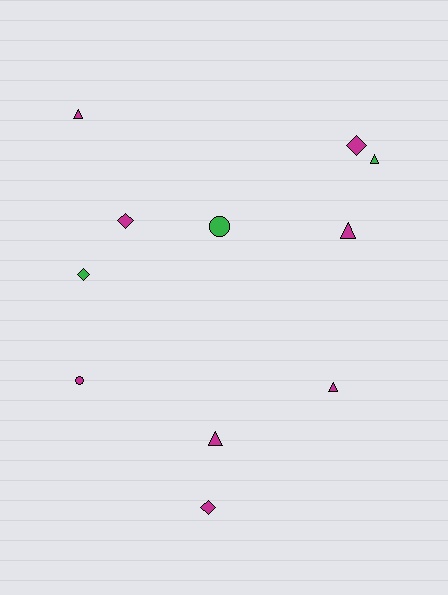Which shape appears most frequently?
Triangle, with 5 objects.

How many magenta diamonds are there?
There are 3 magenta diamonds.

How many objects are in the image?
There are 11 objects.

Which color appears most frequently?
Magenta, with 8 objects.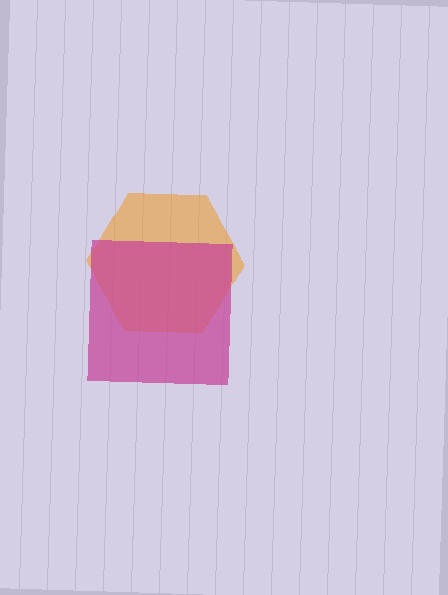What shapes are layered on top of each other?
The layered shapes are: an orange hexagon, a magenta square.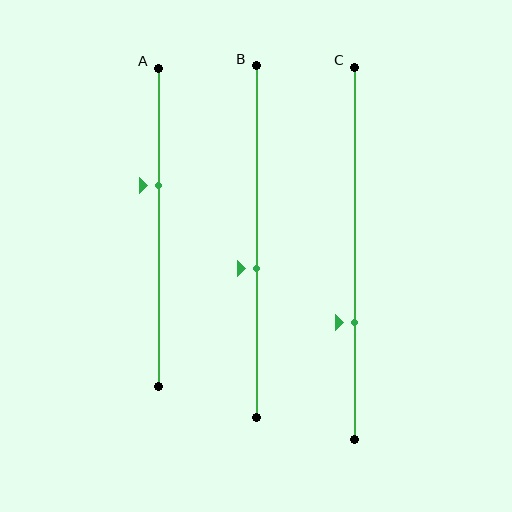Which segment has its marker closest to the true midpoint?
Segment B has its marker closest to the true midpoint.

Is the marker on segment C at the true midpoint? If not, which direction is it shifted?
No, the marker on segment C is shifted downward by about 19% of the segment length.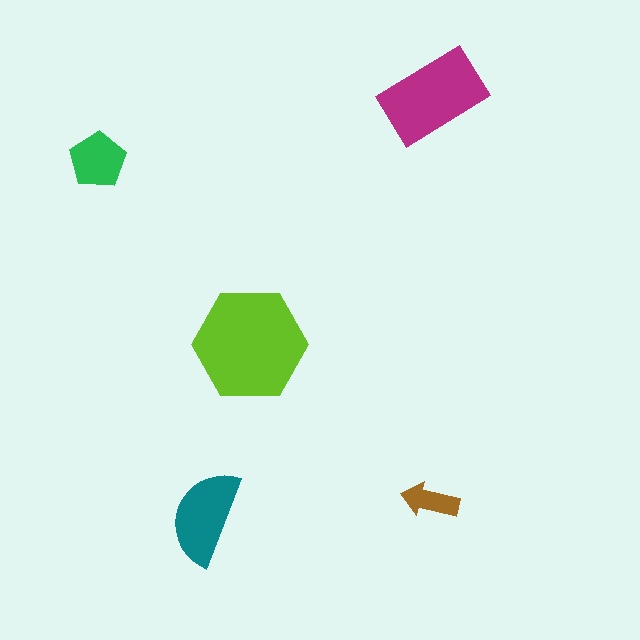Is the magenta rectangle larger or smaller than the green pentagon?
Larger.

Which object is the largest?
The lime hexagon.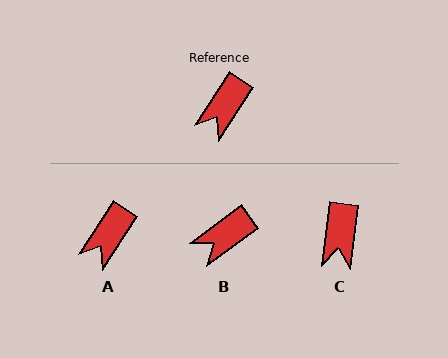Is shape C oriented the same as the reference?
No, it is off by about 26 degrees.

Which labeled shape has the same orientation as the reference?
A.